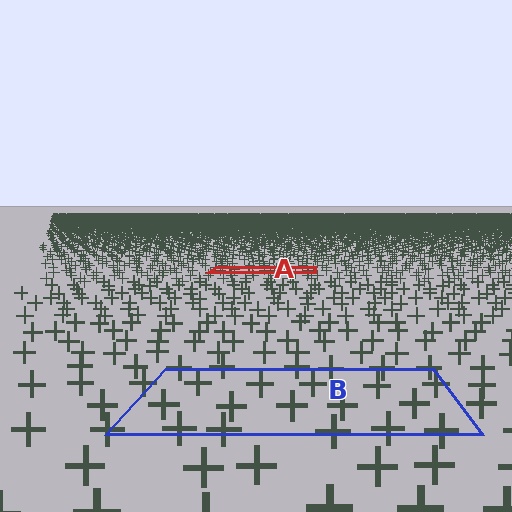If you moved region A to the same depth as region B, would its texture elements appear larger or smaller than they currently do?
They would appear larger. At a closer depth, the same texture elements are projected at a bigger on-screen size.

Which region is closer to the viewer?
Region B is closer. The texture elements there are larger and more spread out.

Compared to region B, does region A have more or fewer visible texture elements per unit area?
Region A has more texture elements per unit area — they are packed more densely because it is farther away.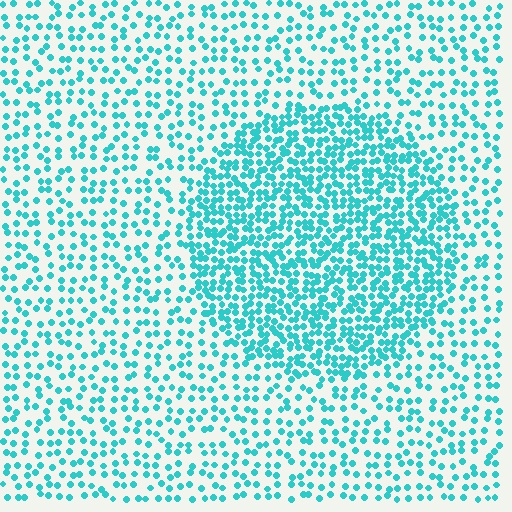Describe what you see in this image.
The image contains small cyan elements arranged at two different densities. A circle-shaped region is visible where the elements are more densely packed than the surrounding area.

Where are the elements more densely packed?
The elements are more densely packed inside the circle boundary.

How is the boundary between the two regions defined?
The boundary is defined by a change in element density (approximately 2.1x ratio). All elements are the same color, size, and shape.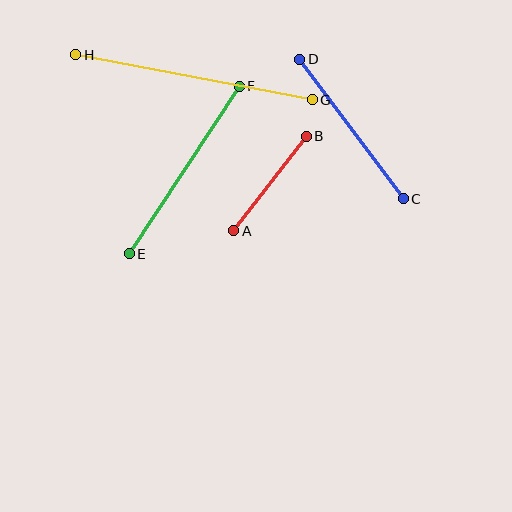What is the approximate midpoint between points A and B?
The midpoint is at approximately (270, 183) pixels.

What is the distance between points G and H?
The distance is approximately 240 pixels.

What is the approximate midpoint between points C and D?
The midpoint is at approximately (352, 129) pixels.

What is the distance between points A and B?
The distance is approximately 119 pixels.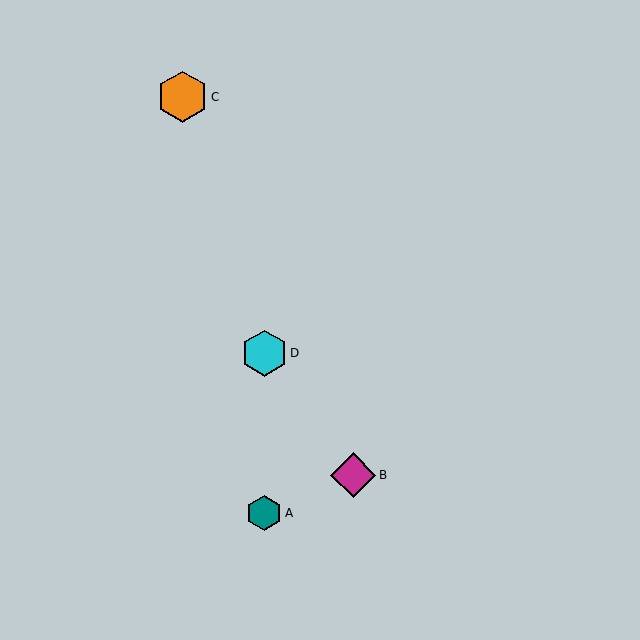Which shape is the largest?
The orange hexagon (labeled C) is the largest.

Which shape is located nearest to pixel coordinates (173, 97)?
The orange hexagon (labeled C) at (182, 97) is nearest to that location.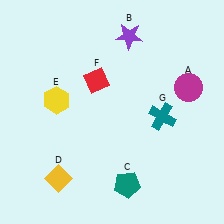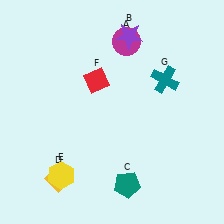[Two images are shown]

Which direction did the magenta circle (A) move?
The magenta circle (A) moved left.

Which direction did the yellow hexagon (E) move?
The yellow hexagon (E) moved down.